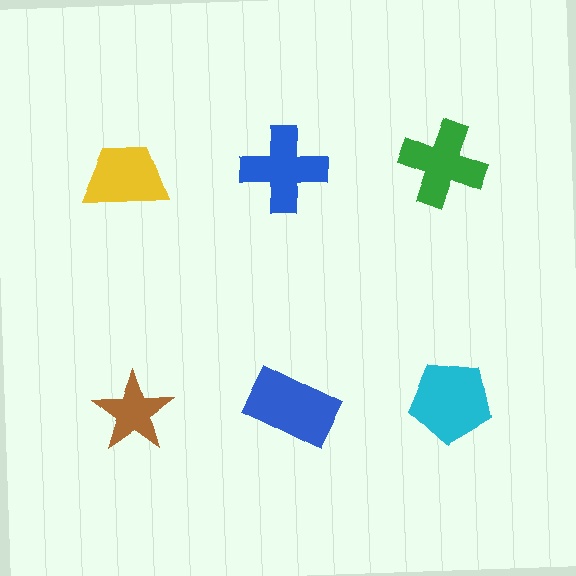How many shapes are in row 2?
3 shapes.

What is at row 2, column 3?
A cyan pentagon.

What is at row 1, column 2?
A blue cross.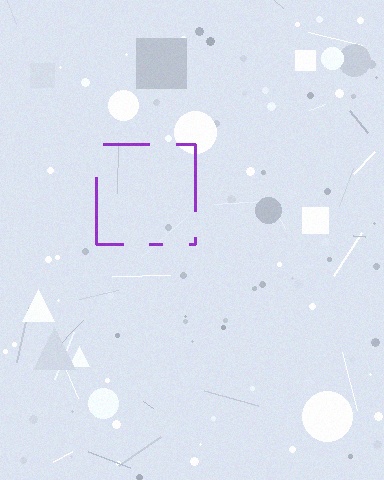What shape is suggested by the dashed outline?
The dashed outline suggests a square.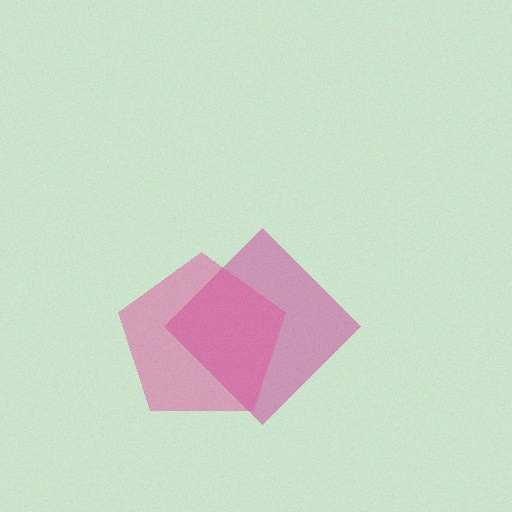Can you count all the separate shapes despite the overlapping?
Yes, there are 2 separate shapes.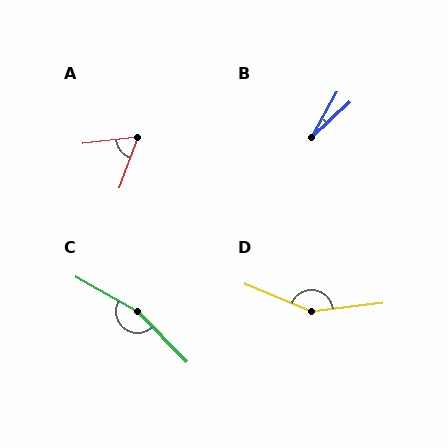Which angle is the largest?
C, at approximately 164 degrees.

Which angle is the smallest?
B, at approximately 19 degrees.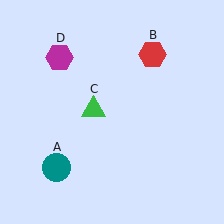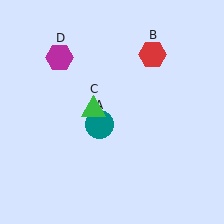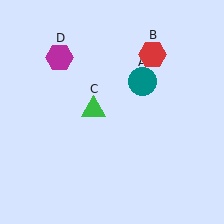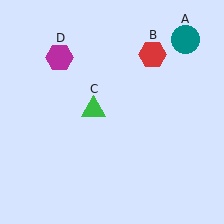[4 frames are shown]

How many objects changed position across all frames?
1 object changed position: teal circle (object A).